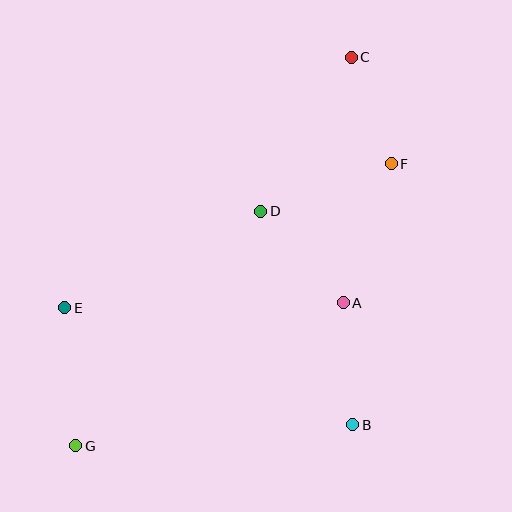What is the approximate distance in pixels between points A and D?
The distance between A and D is approximately 123 pixels.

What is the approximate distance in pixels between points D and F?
The distance between D and F is approximately 139 pixels.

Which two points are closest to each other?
Points C and F are closest to each other.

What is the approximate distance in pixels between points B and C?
The distance between B and C is approximately 368 pixels.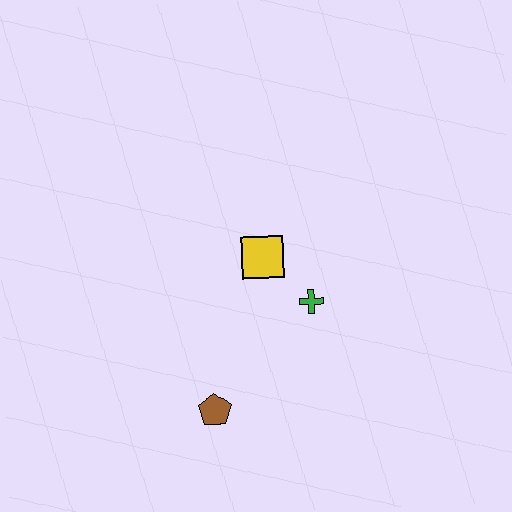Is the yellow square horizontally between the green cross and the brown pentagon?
Yes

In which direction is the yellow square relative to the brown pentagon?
The yellow square is above the brown pentagon.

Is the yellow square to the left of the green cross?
Yes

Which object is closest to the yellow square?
The green cross is closest to the yellow square.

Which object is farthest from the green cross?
The brown pentagon is farthest from the green cross.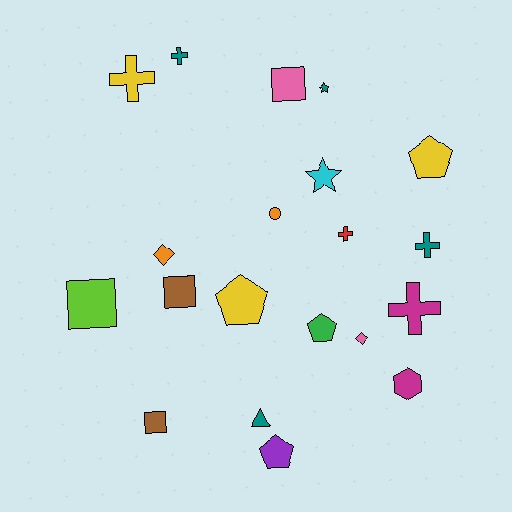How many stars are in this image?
There are 2 stars.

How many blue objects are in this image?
There are no blue objects.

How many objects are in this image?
There are 20 objects.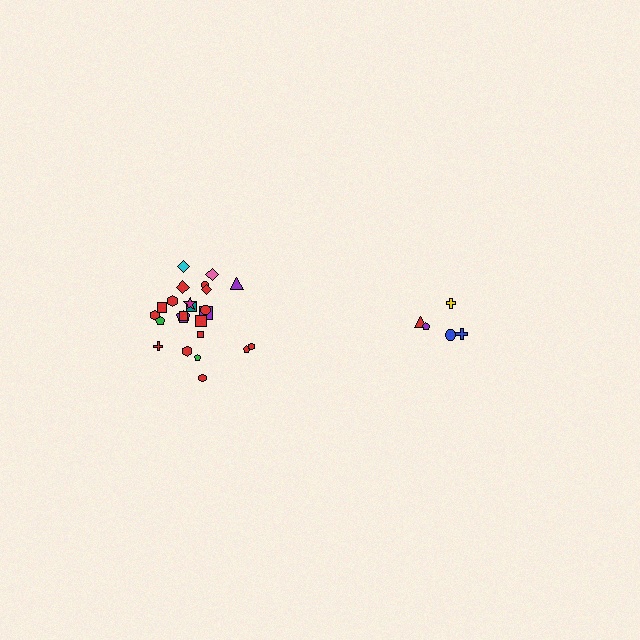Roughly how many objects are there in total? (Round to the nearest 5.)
Roughly 30 objects in total.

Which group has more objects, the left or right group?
The left group.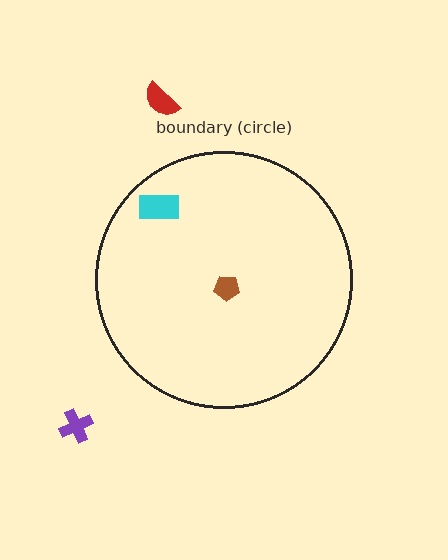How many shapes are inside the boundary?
2 inside, 2 outside.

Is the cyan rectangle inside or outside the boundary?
Inside.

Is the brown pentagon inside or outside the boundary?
Inside.